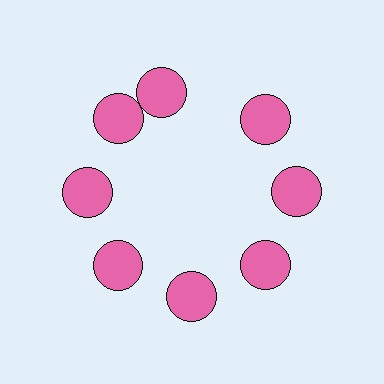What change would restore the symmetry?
The symmetry would be restored by rotating it back into even spacing with its neighbors so that all 8 circles sit at equal angles and equal distance from the center.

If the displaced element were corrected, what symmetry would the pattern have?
It would have 8-fold rotational symmetry — the pattern would map onto itself every 45 degrees.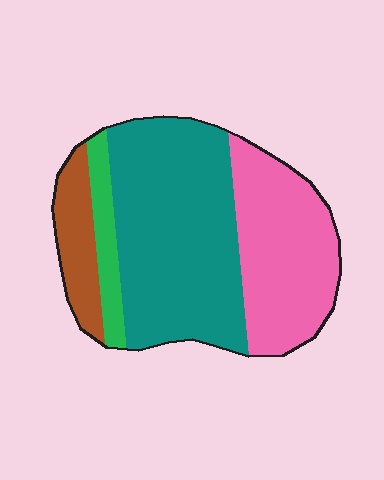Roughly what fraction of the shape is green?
Green covers about 10% of the shape.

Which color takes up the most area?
Teal, at roughly 50%.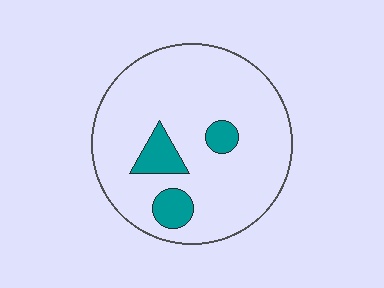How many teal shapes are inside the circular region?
3.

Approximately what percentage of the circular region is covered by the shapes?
Approximately 10%.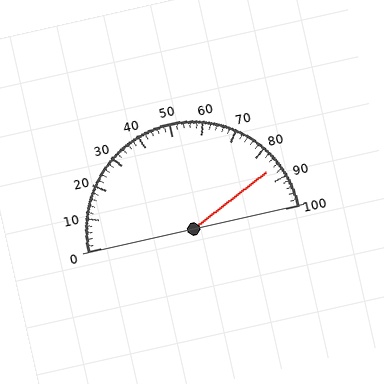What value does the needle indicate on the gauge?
The needle indicates approximately 86.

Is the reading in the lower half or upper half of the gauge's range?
The reading is in the upper half of the range (0 to 100).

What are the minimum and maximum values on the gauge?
The gauge ranges from 0 to 100.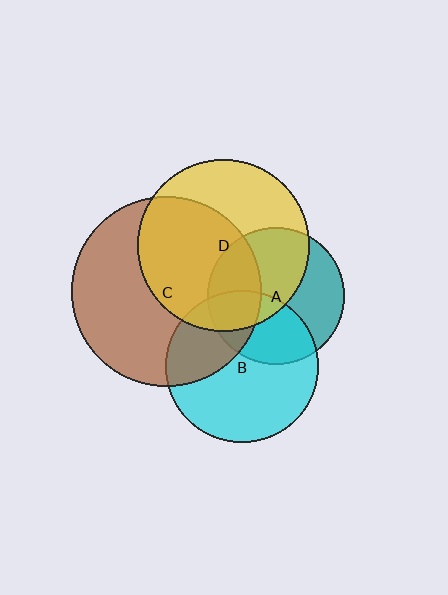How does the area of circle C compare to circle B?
Approximately 1.6 times.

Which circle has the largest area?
Circle C (brown).